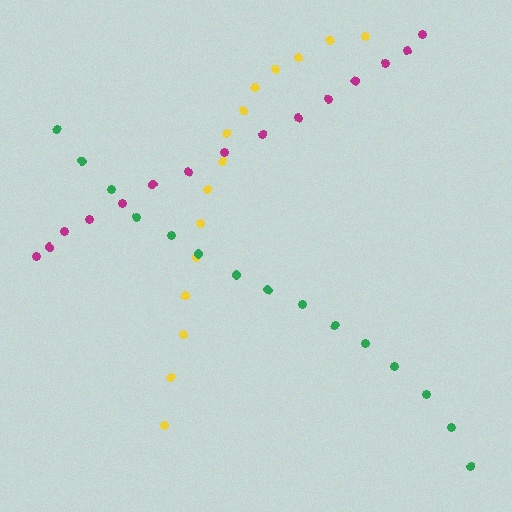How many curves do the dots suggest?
There are 3 distinct paths.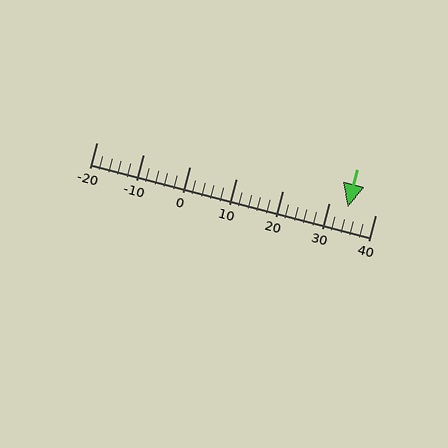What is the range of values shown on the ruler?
The ruler shows values from -20 to 40.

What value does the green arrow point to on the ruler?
The green arrow points to approximately 34.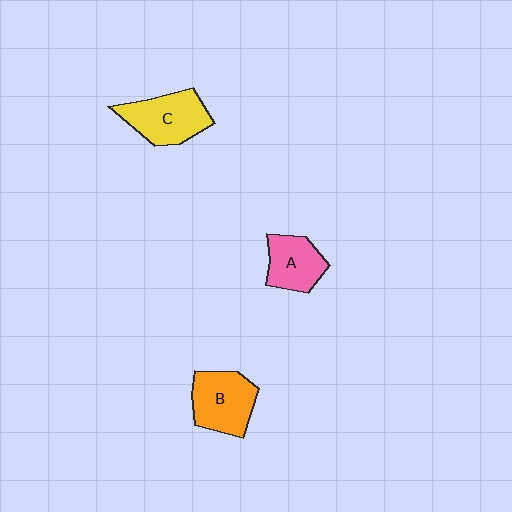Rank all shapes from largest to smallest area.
From largest to smallest: C (yellow), B (orange), A (pink).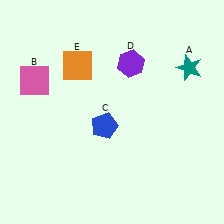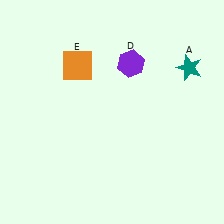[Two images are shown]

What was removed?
The blue pentagon (C), the pink square (B) were removed in Image 2.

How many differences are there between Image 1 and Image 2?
There are 2 differences between the two images.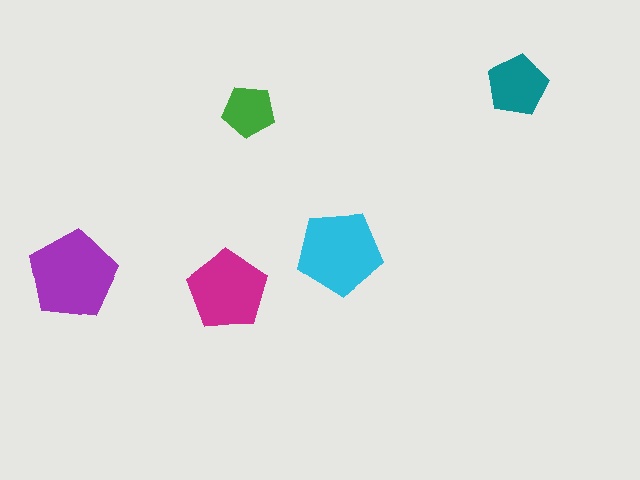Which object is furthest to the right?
The teal pentagon is rightmost.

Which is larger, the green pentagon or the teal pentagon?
The teal one.